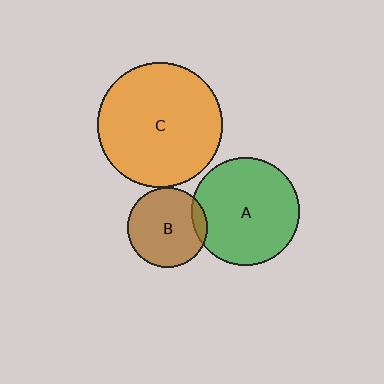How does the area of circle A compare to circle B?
Approximately 1.8 times.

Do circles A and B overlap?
Yes.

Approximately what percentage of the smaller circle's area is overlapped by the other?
Approximately 10%.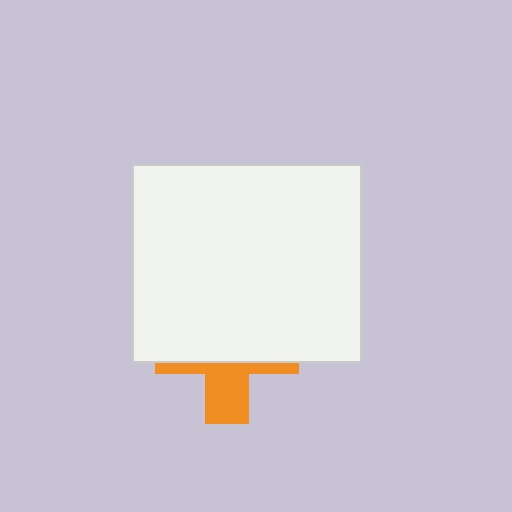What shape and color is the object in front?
The object in front is a white rectangle.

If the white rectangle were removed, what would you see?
You would see the complete orange cross.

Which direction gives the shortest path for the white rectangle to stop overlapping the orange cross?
Moving up gives the shortest separation.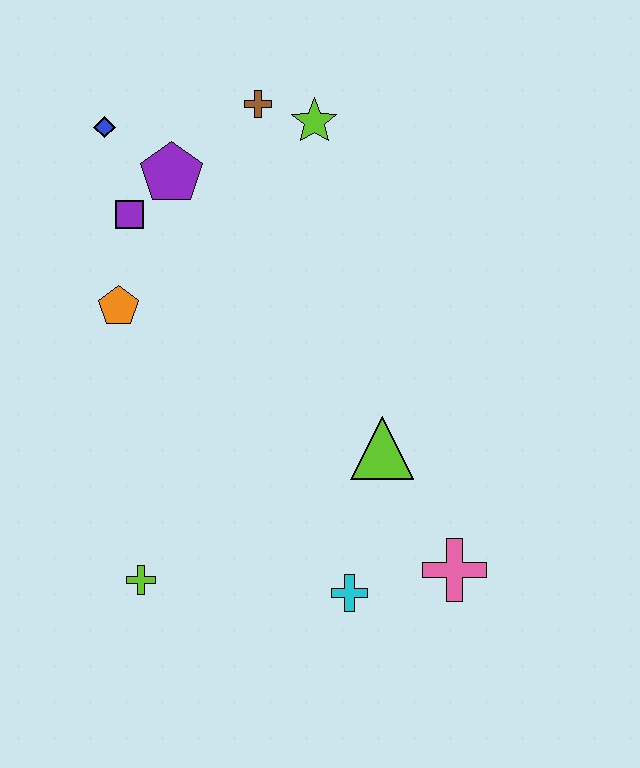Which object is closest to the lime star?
The brown cross is closest to the lime star.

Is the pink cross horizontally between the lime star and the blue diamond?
No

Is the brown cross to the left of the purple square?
No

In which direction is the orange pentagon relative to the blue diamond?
The orange pentagon is below the blue diamond.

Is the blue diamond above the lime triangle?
Yes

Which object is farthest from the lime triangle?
The blue diamond is farthest from the lime triangle.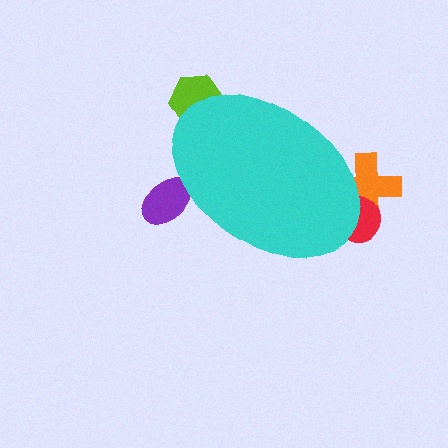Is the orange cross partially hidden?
Yes, the orange cross is partially hidden behind the cyan ellipse.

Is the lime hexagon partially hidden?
Yes, the lime hexagon is partially hidden behind the cyan ellipse.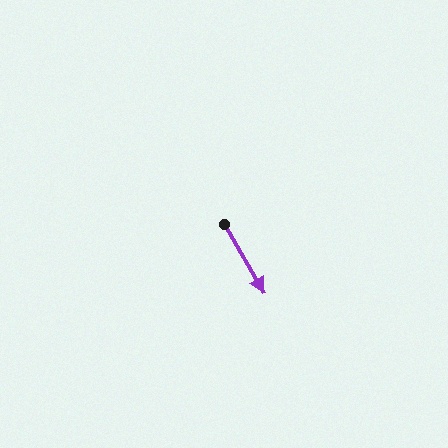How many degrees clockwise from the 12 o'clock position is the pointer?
Approximately 150 degrees.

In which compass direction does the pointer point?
Southeast.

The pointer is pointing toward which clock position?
Roughly 5 o'clock.